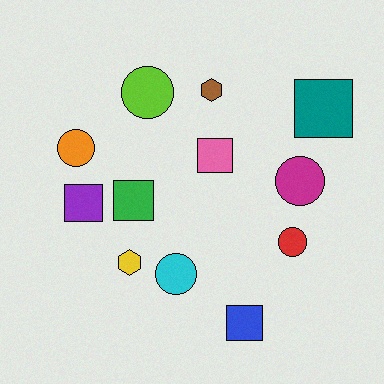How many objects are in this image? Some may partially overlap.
There are 12 objects.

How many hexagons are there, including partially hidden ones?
There are 2 hexagons.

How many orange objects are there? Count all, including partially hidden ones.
There is 1 orange object.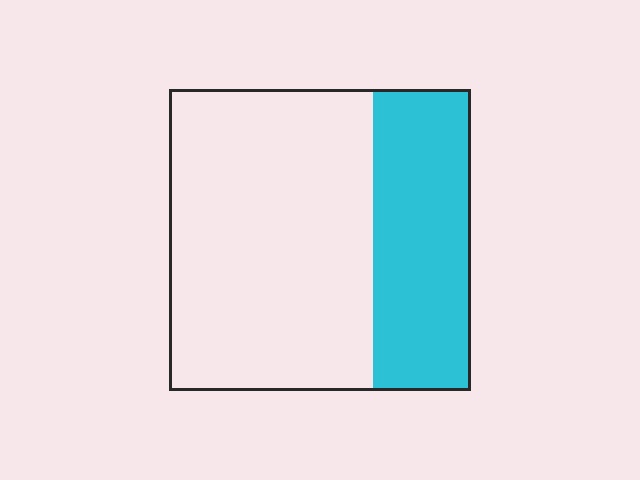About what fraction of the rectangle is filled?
About one third (1/3).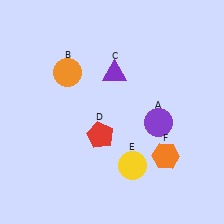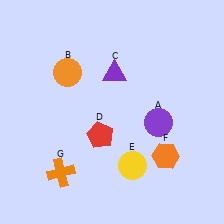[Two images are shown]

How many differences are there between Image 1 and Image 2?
There is 1 difference between the two images.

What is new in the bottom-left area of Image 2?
An orange cross (G) was added in the bottom-left area of Image 2.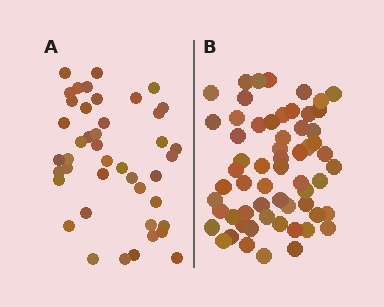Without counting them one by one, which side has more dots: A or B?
Region B (the right region) has more dots.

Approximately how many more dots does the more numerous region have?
Region B has approximately 15 more dots than region A.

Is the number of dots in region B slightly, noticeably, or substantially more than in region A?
Region B has noticeably more, but not dramatically so. The ratio is roughly 1.4 to 1.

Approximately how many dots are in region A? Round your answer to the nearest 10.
About 40 dots. (The exact count is 43, which rounds to 40.)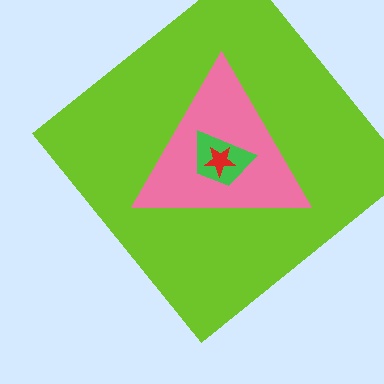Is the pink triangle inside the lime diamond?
Yes.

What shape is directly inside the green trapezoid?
The red star.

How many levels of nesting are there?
4.